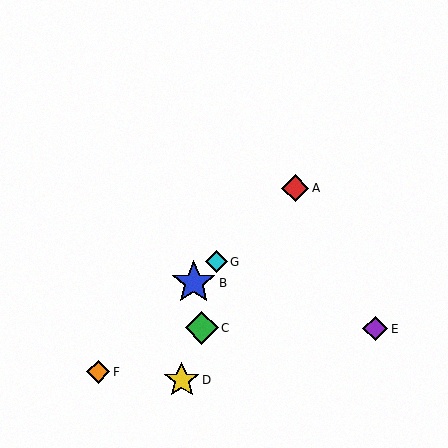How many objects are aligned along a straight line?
4 objects (A, B, F, G) are aligned along a straight line.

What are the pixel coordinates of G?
Object G is at (216, 262).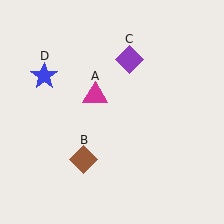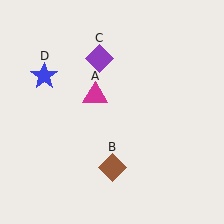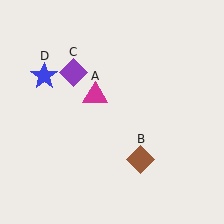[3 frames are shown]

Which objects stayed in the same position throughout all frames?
Magenta triangle (object A) and blue star (object D) remained stationary.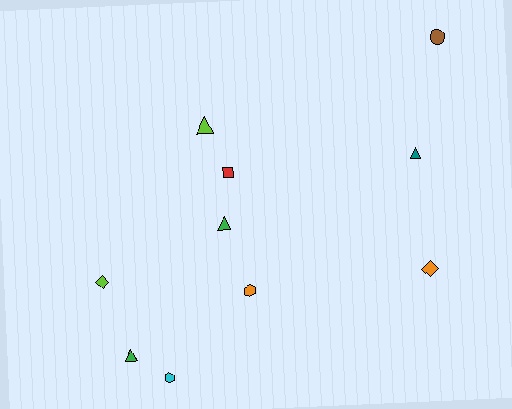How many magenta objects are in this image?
There are no magenta objects.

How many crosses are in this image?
There are no crosses.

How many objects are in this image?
There are 10 objects.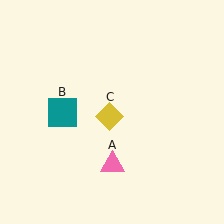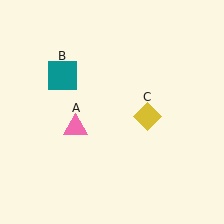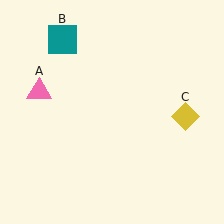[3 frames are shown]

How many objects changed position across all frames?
3 objects changed position: pink triangle (object A), teal square (object B), yellow diamond (object C).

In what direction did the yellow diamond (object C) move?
The yellow diamond (object C) moved right.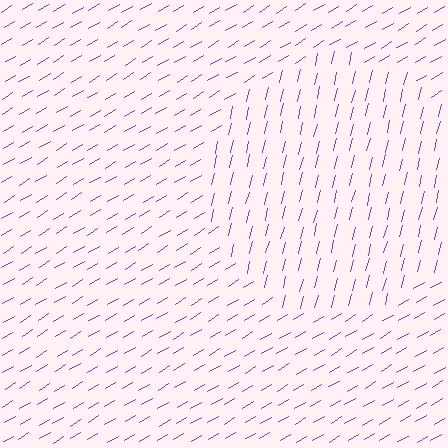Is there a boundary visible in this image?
Yes, there is a texture boundary formed by a change in line orientation.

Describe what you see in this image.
The image is filled with small purple line segments. A circle region in the image has lines oriented differently from the surrounding lines, creating a visible texture boundary.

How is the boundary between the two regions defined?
The boundary is defined purely by a change in line orientation (approximately 45 degrees difference). All lines are the same color and thickness.